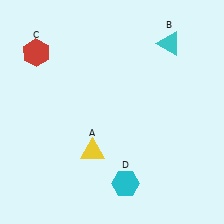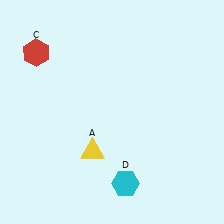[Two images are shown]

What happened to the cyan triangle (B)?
The cyan triangle (B) was removed in Image 2. It was in the top-right area of Image 1.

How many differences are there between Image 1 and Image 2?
There is 1 difference between the two images.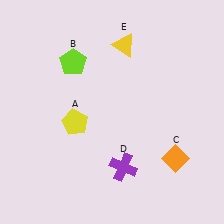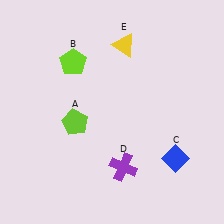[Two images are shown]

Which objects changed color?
A changed from yellow to lime. C changed from orange to blue.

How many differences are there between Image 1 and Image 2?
There are 2 differences between the two images.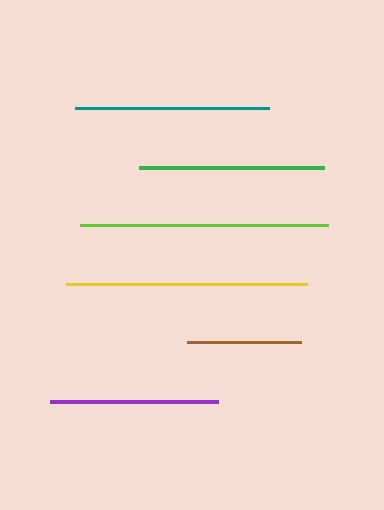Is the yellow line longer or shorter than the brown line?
The yellow line is longer than the brown line.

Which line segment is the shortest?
The brown line is the shortest at approximately 114 pixels.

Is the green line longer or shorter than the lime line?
The lime line is longer than the green line.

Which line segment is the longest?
The lime line is the longest at approximately 248 pixels.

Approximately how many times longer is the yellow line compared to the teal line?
The yellow line is approximately 1.2 times the length of the teal line.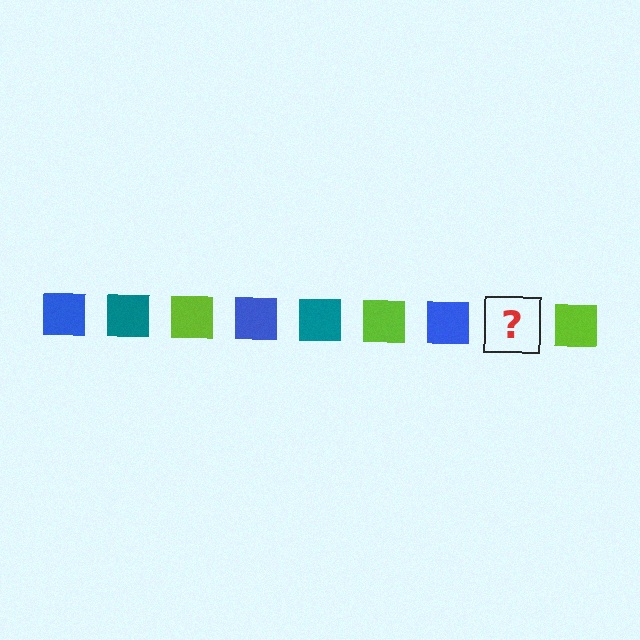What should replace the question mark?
The question mark should be replaced with a teal square.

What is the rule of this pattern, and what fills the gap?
The rule is that the pattern cycles through blue, teal, lime squares. The gap should be filled with a teal square.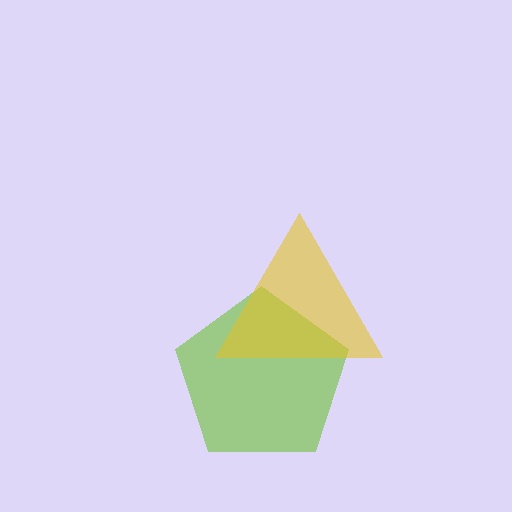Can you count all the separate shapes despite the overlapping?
Yes, there are 2 separate shapes.